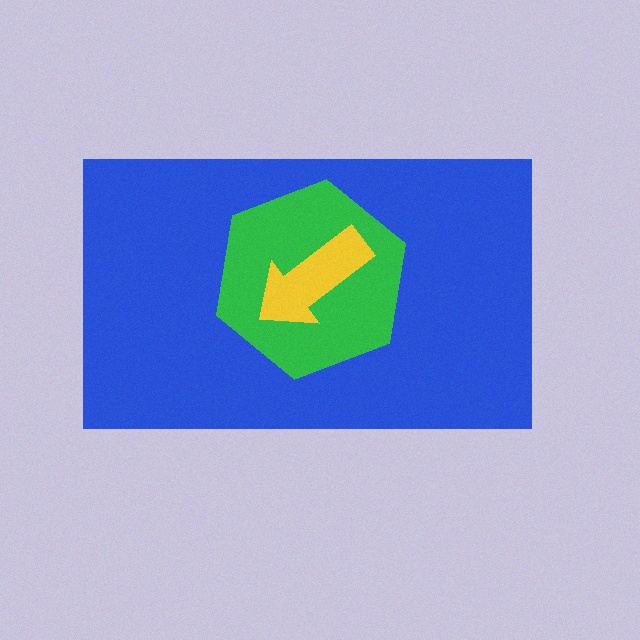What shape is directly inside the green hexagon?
The yellow arrow.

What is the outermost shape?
The blue rectangle.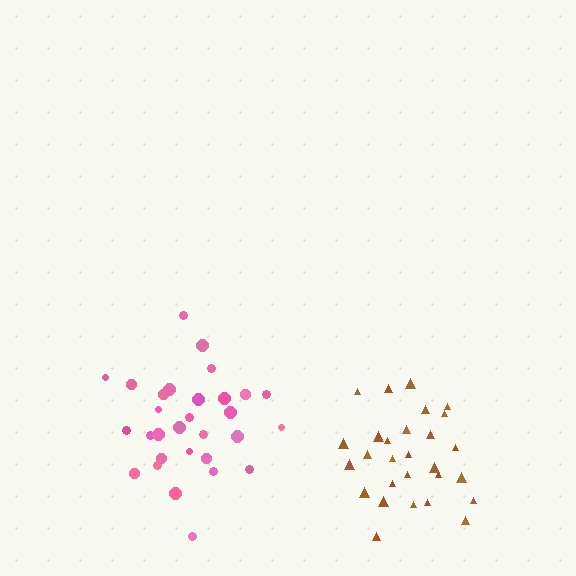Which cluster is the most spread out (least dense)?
Brown.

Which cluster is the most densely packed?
Pink.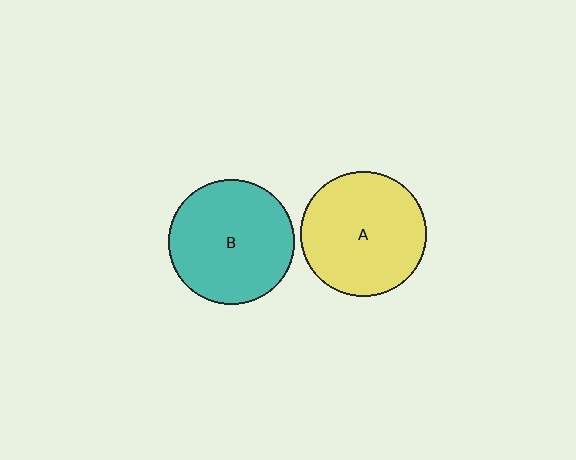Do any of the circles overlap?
No, none of the circles overlap.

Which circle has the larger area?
Circle B (teal).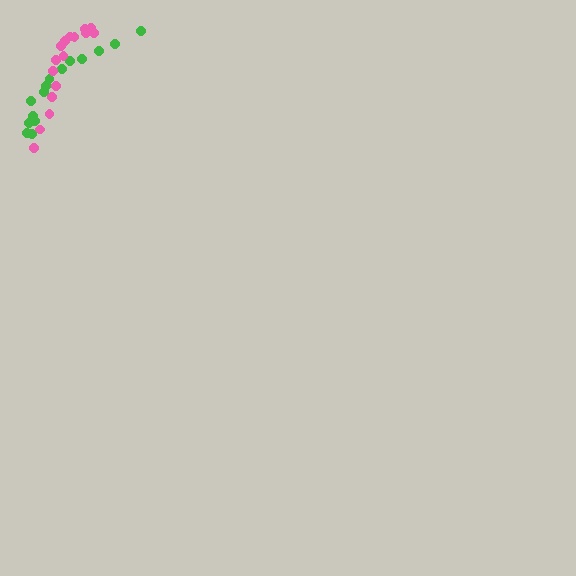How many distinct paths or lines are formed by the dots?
There are 2 distinct paths.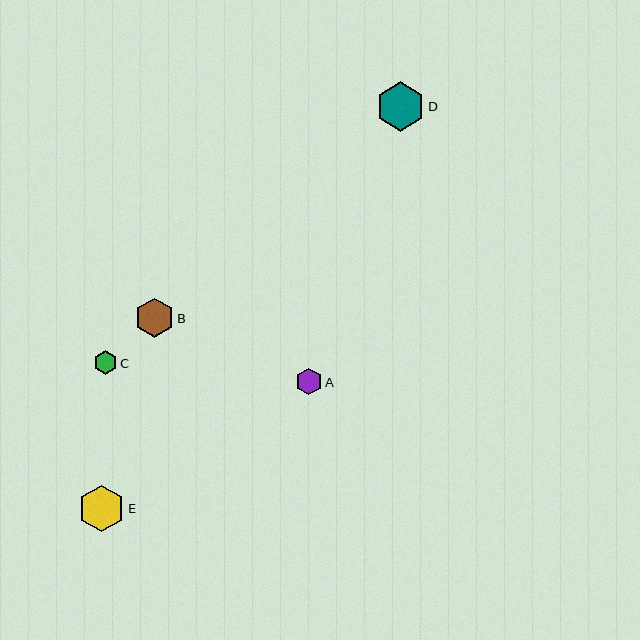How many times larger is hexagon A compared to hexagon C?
Hexagon A is approximately 1.1 times the size of hexagon C.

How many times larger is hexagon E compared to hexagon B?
Hexagon E is approximately 1.2 times the size of hexagon B.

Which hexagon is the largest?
Hexagon D is the largest with a size of approximately 49 pixels.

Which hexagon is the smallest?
Hexagon C is the smallest with a size of approximately 24 pixels.